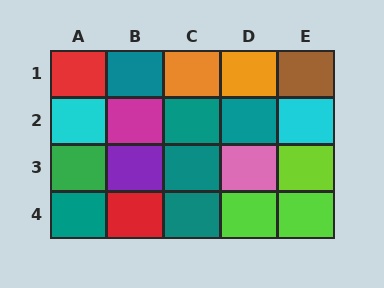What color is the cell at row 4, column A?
Teal.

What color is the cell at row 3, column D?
Pink.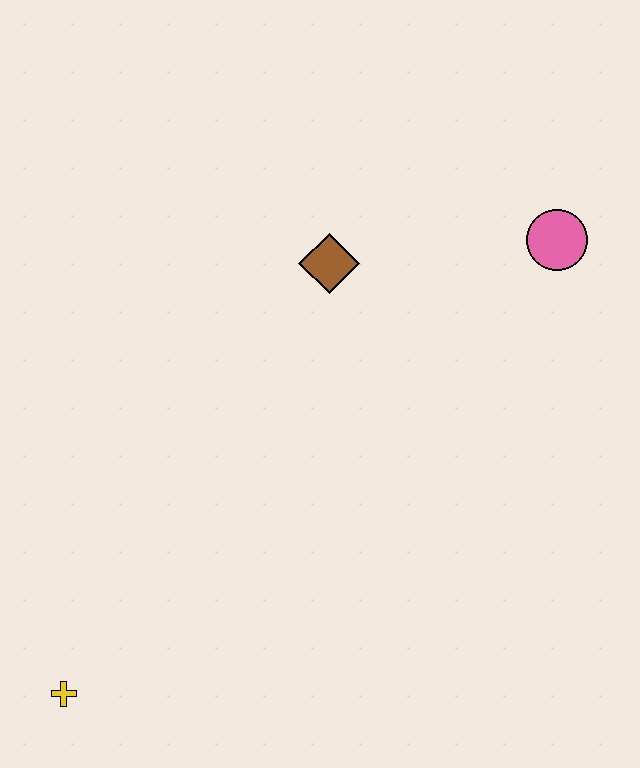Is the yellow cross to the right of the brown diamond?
No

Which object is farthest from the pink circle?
The yellow cross is farthest from the pink circle.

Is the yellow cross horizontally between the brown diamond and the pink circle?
No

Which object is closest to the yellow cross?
The brown diamond is closest to the yellow cross.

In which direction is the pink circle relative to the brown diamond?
The pink circle is to the right of the brown diamond.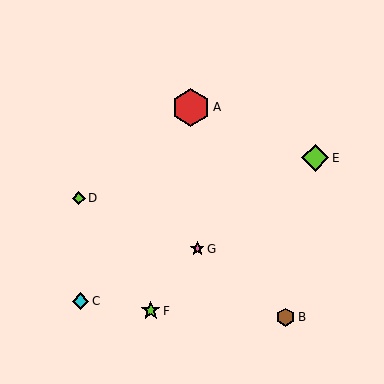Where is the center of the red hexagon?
The center of the red hexagon is at (191, 107).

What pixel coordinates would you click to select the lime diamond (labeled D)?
Click at (79, 198) to select the lime diamond D.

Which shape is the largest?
The red hexagon (labeled A) is the largest.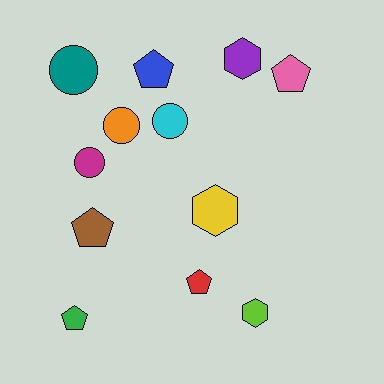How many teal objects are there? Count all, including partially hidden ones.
There is 1 teal object.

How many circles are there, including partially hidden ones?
There are 4 circles.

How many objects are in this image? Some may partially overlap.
There are 12 objects.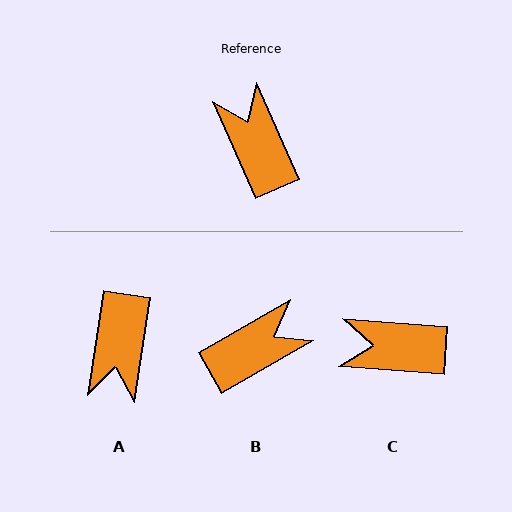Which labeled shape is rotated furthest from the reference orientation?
A, about 147 degrees away.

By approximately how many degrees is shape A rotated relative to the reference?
Approximately 147 degrees counter-clockwise.